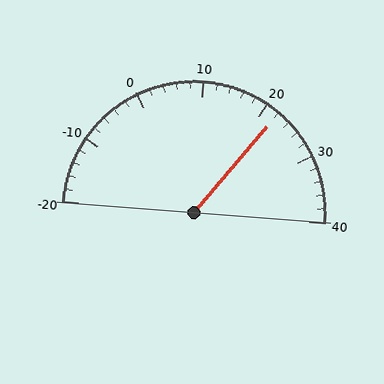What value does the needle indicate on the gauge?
The needle indicates approximately 22.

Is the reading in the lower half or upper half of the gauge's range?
The reading is in the upper half of the range (-20 to 40).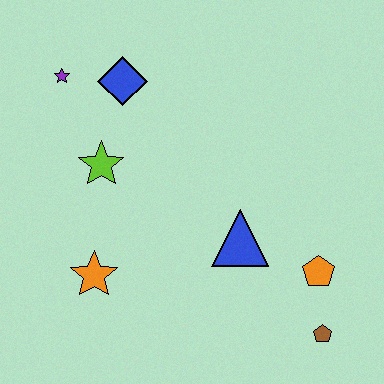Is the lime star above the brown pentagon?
Yes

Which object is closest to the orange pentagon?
The brown pentagon is closest to the orange pentagon.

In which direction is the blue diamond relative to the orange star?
The blue diamond is above the orange star.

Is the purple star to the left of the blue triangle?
Yes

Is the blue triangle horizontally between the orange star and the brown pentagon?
Yes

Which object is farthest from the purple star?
The brown pentagon is farthest from the purple star.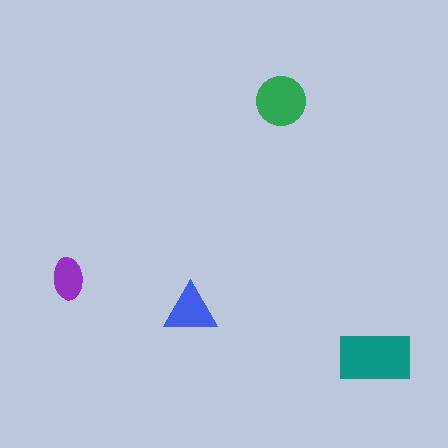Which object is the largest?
The teal rectangle.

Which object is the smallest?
The purple ellipse.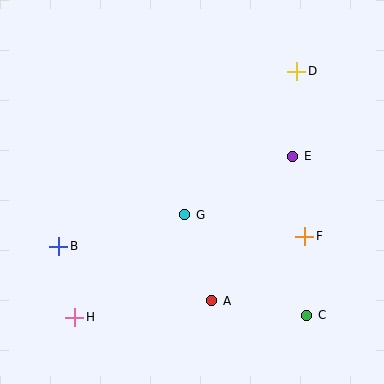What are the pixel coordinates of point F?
Point F is at (305, 236).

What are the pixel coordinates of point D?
Point D is at (297, 71).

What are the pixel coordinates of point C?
Point C is at (307, 315).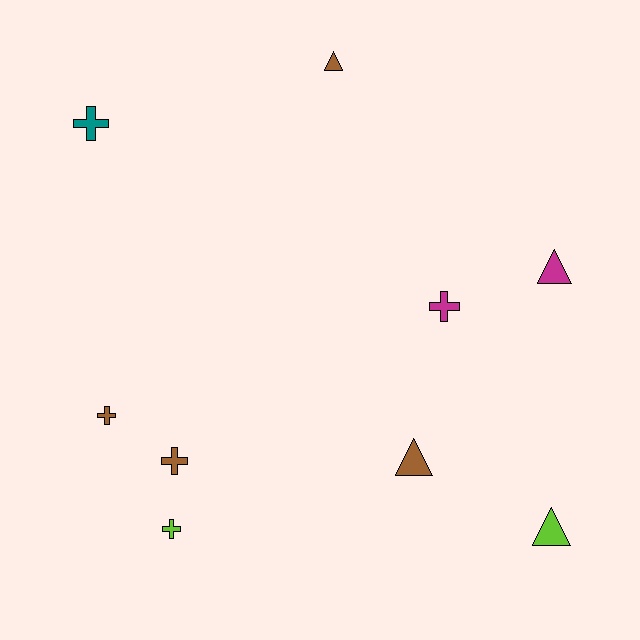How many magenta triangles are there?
There is 1 magenta triangle.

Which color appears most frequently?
Brown, with 4 objects.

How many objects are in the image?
There are 9 objects.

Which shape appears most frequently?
Cross, with 5 objects.